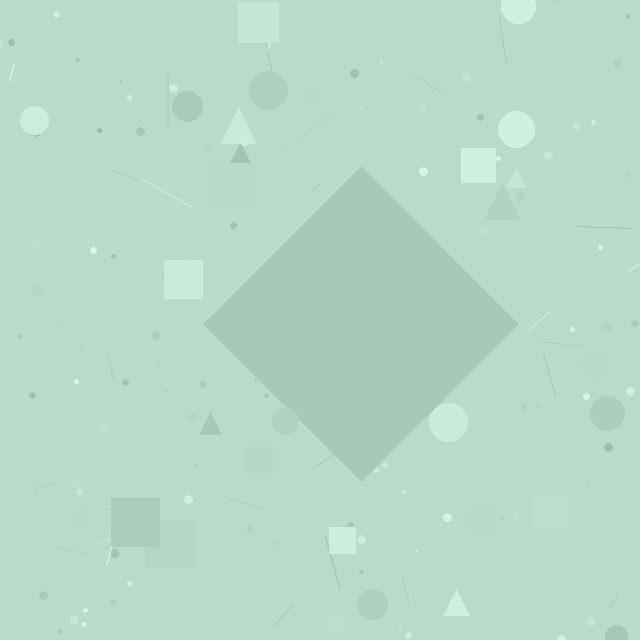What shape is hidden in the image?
A diamond is hidden in the image.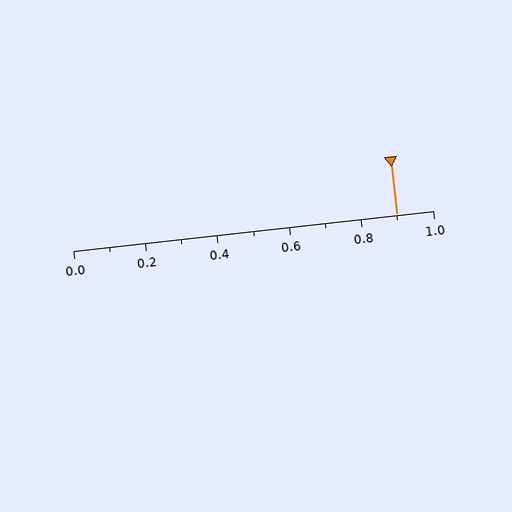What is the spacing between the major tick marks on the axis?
The major ticks are spaced 0.2 apart.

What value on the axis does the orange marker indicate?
The marker indicates approximately 0.9.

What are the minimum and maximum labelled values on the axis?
The axis runs from 0.0 to 1.0.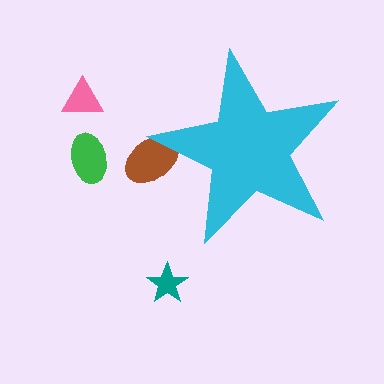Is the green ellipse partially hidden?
No, the green ellipse is fully visible.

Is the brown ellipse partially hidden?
Yes, the brown ellipse is partially hidden behind the cyan star.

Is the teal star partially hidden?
No, the teal star is fully visible.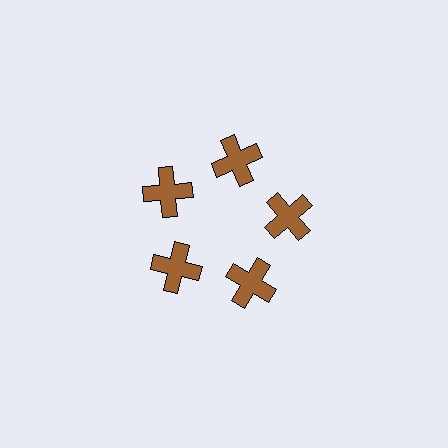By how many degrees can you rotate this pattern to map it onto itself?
The pattern maps onto itself every 72 degrees of rotation.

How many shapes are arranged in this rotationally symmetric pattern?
There are 5 shapes, arranged in 5 groups of 1.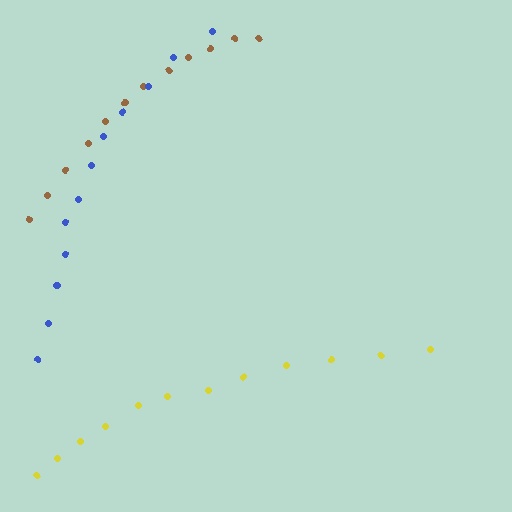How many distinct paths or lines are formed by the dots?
There are 3 distinct paths.